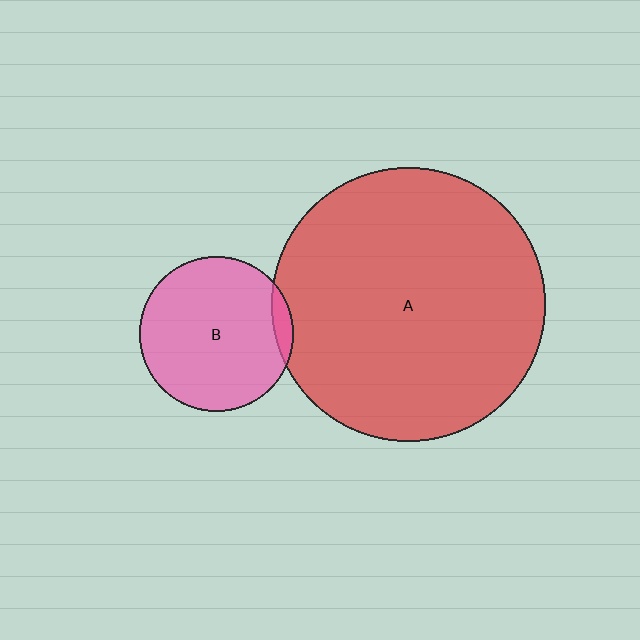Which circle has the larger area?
Circle A (red).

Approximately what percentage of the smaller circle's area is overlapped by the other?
Approximately 5%.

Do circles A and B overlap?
Yes.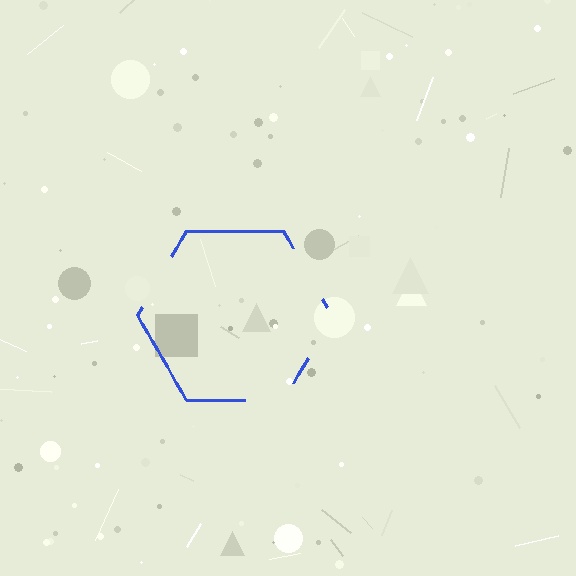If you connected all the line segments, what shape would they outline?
They would outline a hexagon.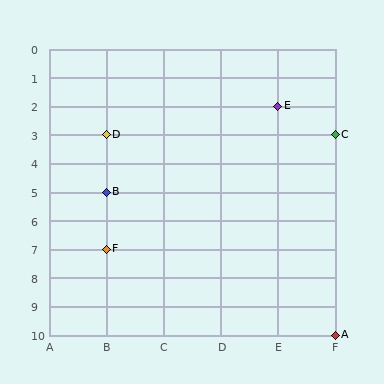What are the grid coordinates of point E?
Point E is at grid coordinates (E, 2).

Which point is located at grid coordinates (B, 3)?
Point D is at (B, 3).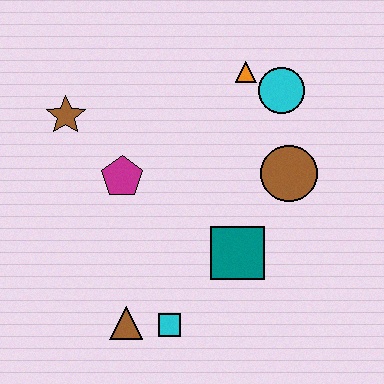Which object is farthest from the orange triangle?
The brown triangle is farthest from the orange triangle.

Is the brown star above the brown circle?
Yes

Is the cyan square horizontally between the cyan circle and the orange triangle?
No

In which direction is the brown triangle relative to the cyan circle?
The brown triangle is below the cyan circle.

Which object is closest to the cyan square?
The brown triangle is closest to the cyan square.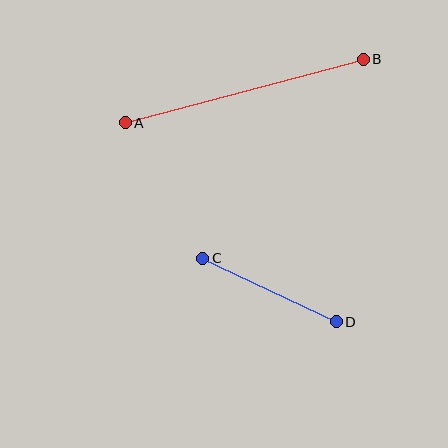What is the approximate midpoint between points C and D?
The midpoint is at approximately (269, 290) pixels.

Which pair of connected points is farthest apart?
Points A and B are farthest apart.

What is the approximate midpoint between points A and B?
The midpoint is at approximately (244, 91) pixels.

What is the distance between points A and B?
The distance is approximately 246 pixels.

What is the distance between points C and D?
The distance is approximately 148 pixels.